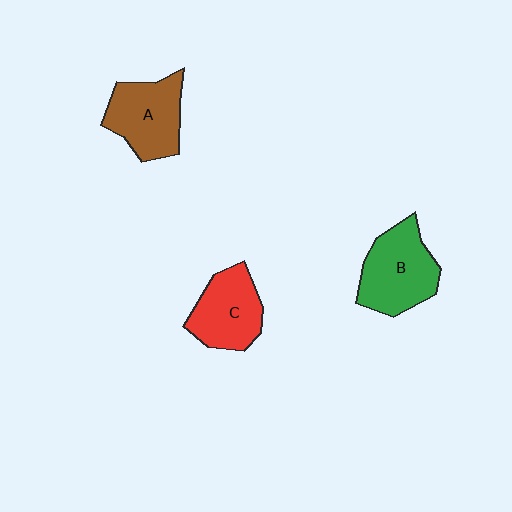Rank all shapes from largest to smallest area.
From largest to smallest: B (green), A (brown), C (red).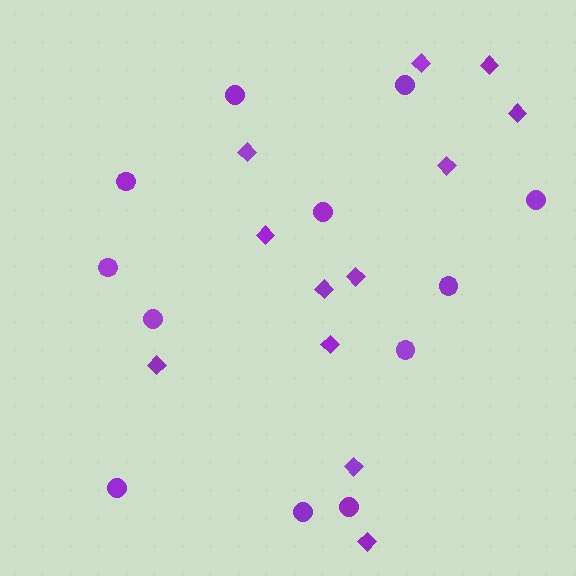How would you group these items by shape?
There are 2 groups: one group of circles (12) and one group of diamonds (12).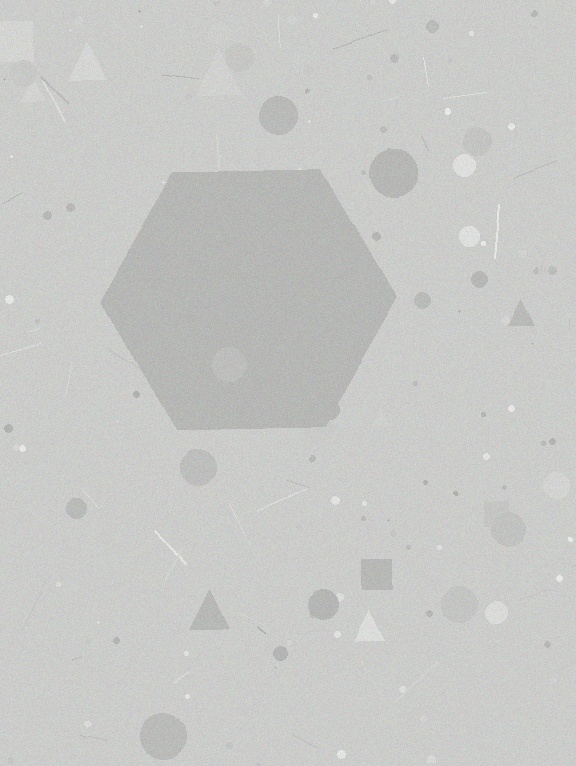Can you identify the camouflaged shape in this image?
The camouflaged shape is a hexagon.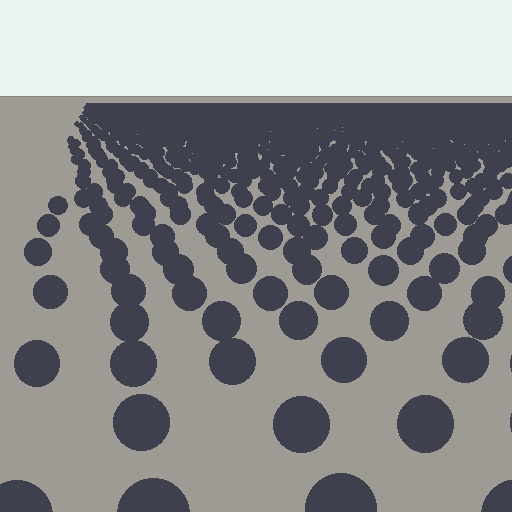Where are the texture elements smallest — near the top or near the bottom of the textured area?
Near the top.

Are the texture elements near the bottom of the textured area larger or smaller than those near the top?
Larger. Near the bottom, elements are closer to the viewer and appear at a bigger on-screen size.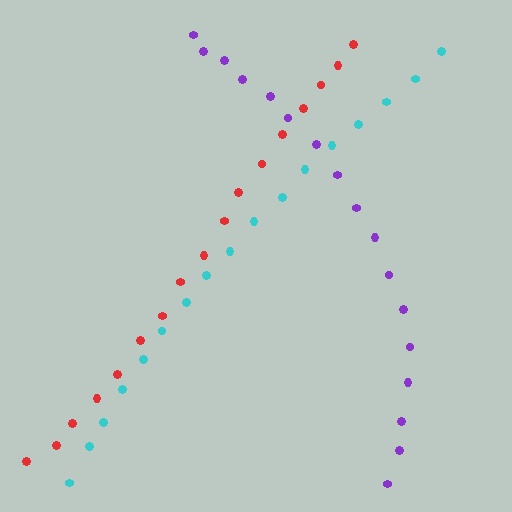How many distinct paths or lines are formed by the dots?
There are 3 distinct paths.